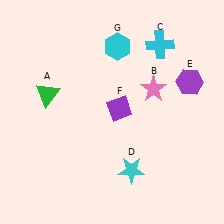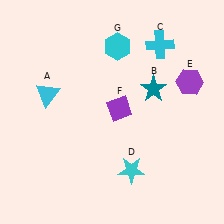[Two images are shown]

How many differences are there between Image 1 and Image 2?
There are 2 differences between the two images.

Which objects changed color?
A changed from green to cyan. B changed from pink to teal.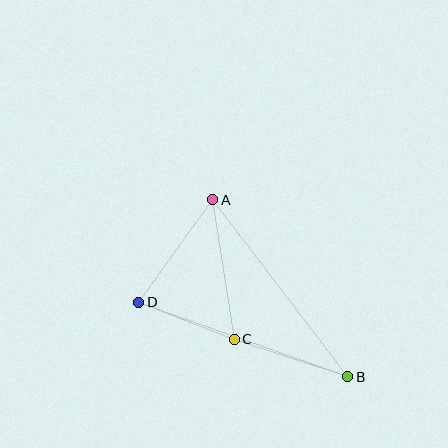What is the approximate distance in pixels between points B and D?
The distance between B and D is approximately 222 pixels.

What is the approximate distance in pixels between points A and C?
The distance between A and C is approximately 141 pixels.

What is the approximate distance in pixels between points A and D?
The distance between A and D is approximately 126 pixels.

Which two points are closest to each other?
Points C and D are closest to each other.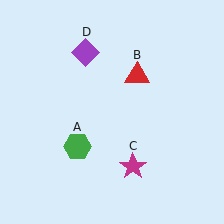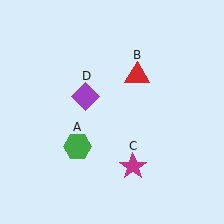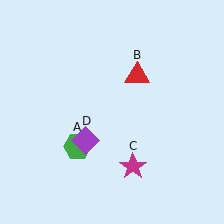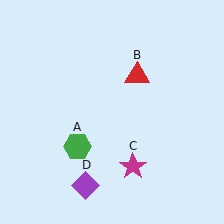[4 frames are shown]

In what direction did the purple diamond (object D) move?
The purple diamond (object D) moved down.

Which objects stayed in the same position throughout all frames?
Green hexagon (object A) and red triangle (object B) and magenta star (object C) remained stationary.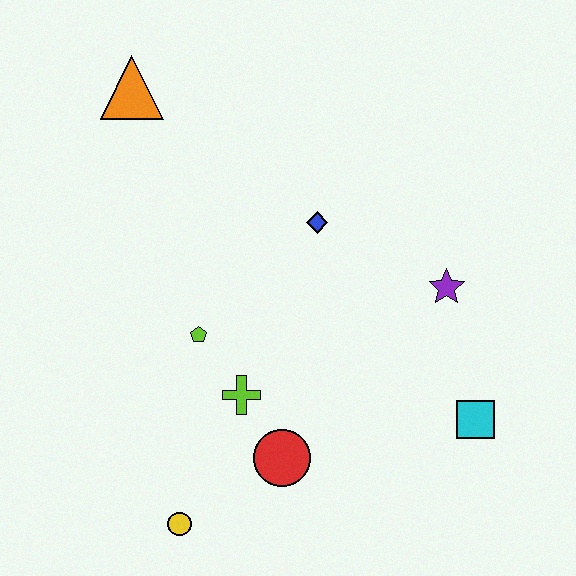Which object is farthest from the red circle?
The orange triangle is farthest from the red circle.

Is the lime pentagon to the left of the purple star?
Yes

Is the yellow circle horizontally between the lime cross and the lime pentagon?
No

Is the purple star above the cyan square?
Yes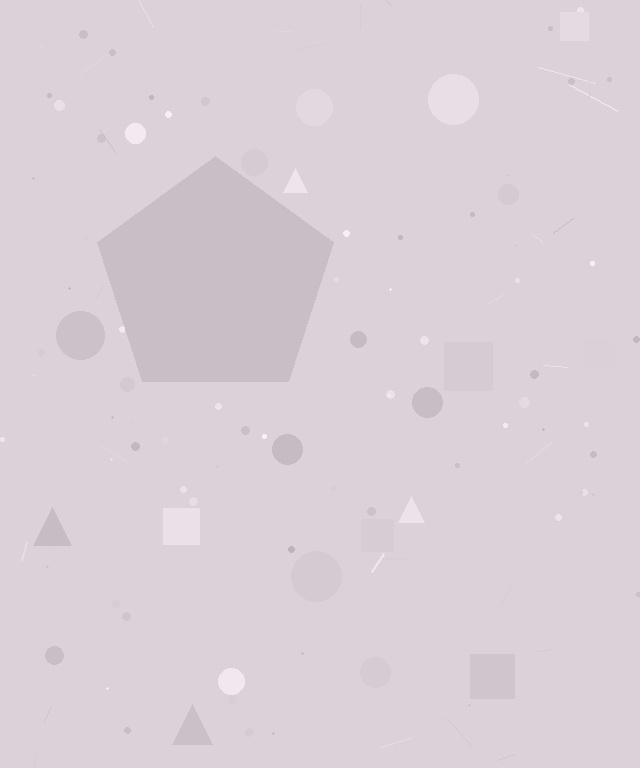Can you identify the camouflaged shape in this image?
The camouflaged shape is a pentagon.